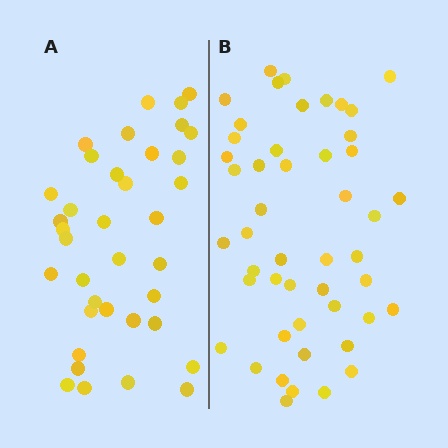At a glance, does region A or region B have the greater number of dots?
Region B (the right region) has more dots.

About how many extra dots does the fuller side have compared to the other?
Region B has roughly 12 or so more dots than region A.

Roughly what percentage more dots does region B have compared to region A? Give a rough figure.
About 30% more.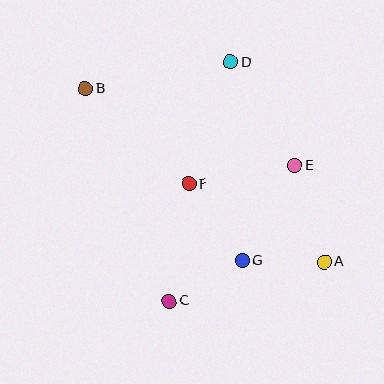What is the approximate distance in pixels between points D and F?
The distance between D and F is approximately 128 pixels.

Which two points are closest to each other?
Points A and G are closest to each other.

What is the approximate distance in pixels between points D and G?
The distance between D and G is approximately 199 pixels.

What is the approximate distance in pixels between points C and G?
The distance between C and G is approximately 83 pixels.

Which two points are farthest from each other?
Points A and B are farthest from each other.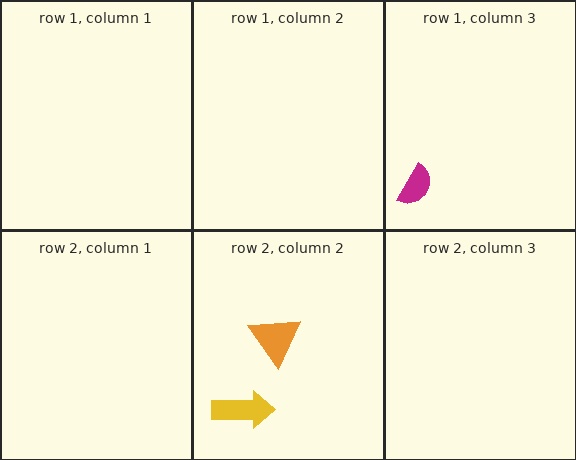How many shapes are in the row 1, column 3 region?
1.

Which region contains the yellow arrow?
The row 2, column 2 region.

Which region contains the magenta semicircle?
The row 1, column 3 region.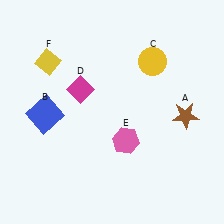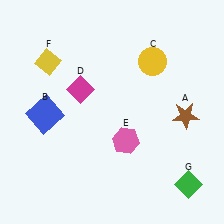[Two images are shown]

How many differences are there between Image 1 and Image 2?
There is 1 difference between the two images.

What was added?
A green diamond (G) was added in Image 2.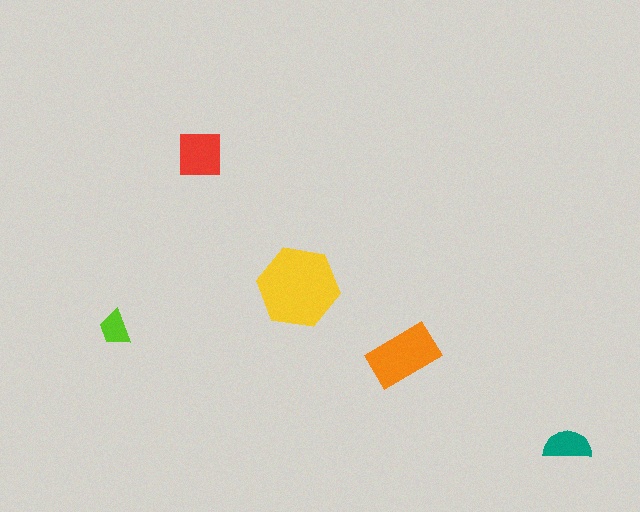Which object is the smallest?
The lime trapezoid.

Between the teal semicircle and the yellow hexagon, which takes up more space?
The yellow hexagon.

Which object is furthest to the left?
The lime trapezoid is leftmost.